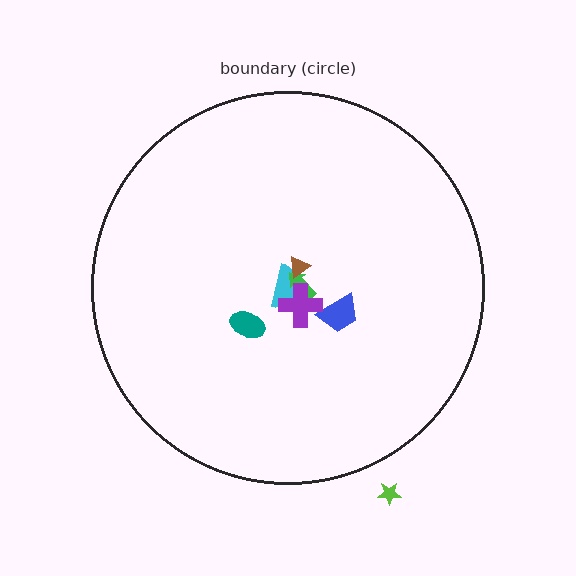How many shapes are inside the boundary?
6 inside, 1 outside.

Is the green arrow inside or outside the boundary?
Inside.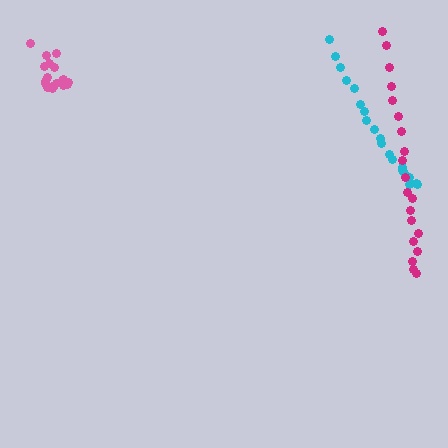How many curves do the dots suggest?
There are 3 distinct paths.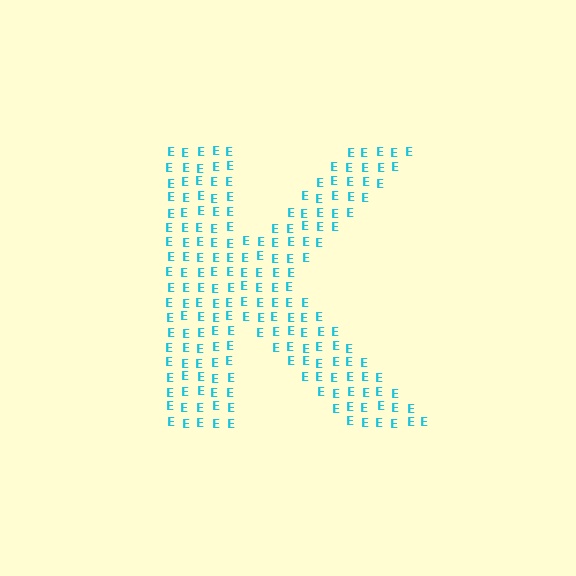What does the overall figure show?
The overall figure shows the letter K.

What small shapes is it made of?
It is made of small letter E's.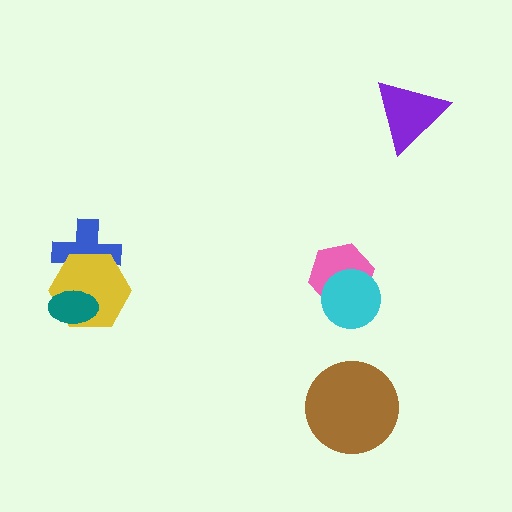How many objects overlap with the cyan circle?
1 object overlaps with the cyan circle.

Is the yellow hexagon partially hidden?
Yes, it is partially covered by another shape.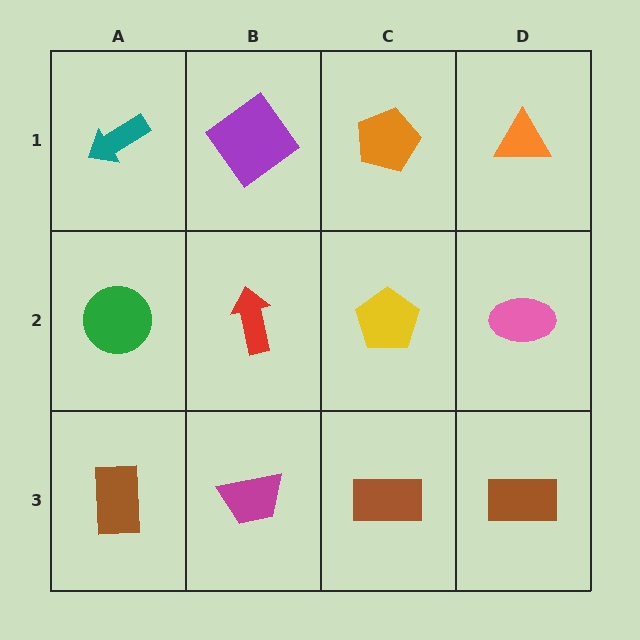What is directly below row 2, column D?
A brown rectangle.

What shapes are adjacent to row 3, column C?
A yellow pentagon (row 2, column C), a magenta trapezoid (row 3, column B), a brown rectangle (row 3, column D).